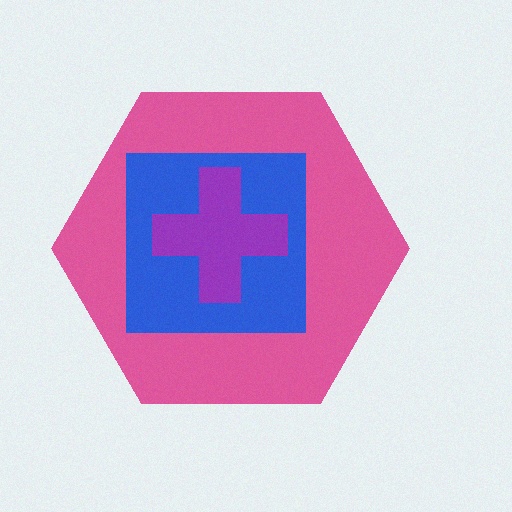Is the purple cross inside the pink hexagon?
Yes.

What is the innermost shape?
The purple cross.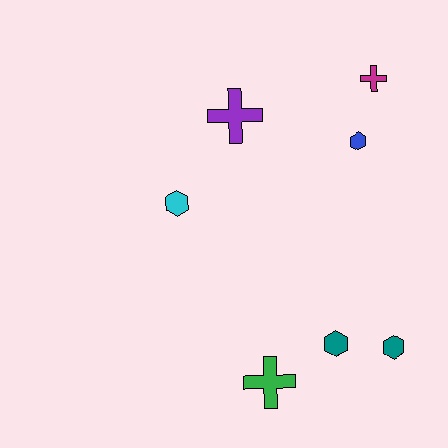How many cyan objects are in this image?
There is 1 cyan object.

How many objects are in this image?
There are 7 objects.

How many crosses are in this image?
There are 3 crosses.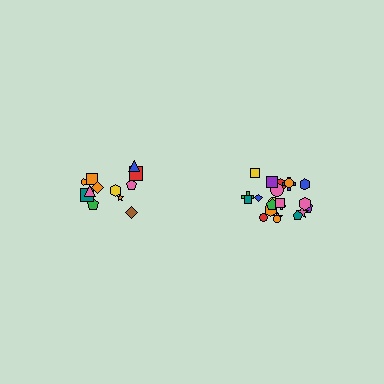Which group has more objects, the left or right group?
The right group.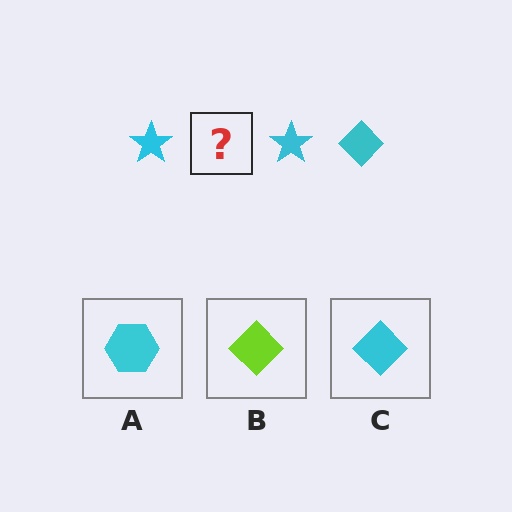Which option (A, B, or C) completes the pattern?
C.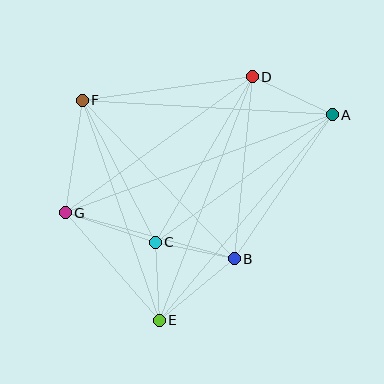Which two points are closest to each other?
Points C and E are closest to each other.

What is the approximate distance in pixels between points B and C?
The distance between B and C is approximately 81 pixels.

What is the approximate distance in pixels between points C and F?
The distance between C and F is approximately 159 pixels.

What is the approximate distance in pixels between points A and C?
The distance between A and C is approximately 218 pixels.